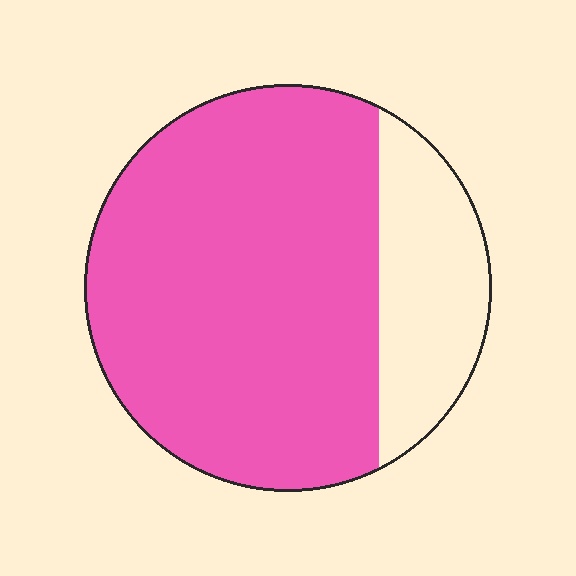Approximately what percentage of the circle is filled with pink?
Approximately 75%.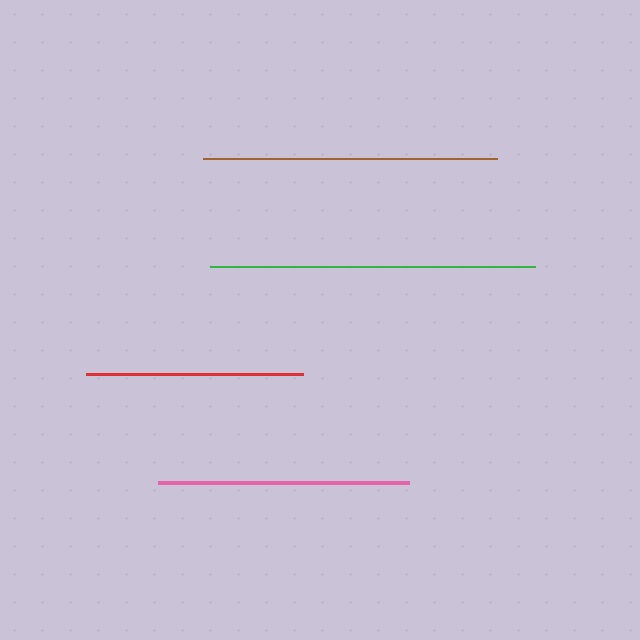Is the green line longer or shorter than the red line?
The green line is longer than the red line.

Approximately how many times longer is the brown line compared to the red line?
The brown line is approximately 1.4 times the length of the red line.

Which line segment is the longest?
The green line is the longest at approximately 325 pixels.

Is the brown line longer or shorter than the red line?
The brown line is longer than the red line.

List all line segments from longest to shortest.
From longest to shortest: green, brown, pink, red.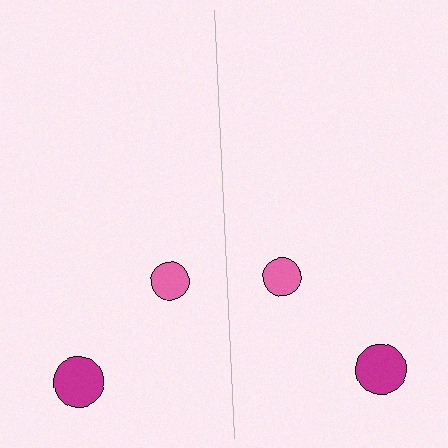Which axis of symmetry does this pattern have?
The pattern has a vertical axis of symmetry running through the center of the image.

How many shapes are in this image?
There are 4 shapes in this image.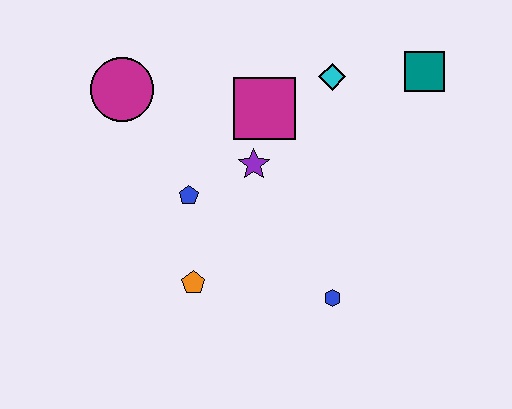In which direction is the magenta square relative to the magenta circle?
The magenta square is to the right of the magenta circle.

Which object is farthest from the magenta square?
The blue hexagon is farthest from the magenta square.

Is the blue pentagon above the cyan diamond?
No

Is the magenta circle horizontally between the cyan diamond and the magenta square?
No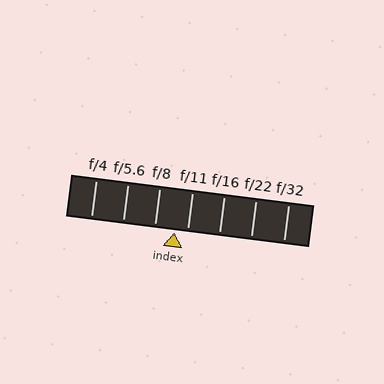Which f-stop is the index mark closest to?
The index mark is closest to f/11.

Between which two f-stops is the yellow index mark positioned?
The index mark is between f/8 and f/11.